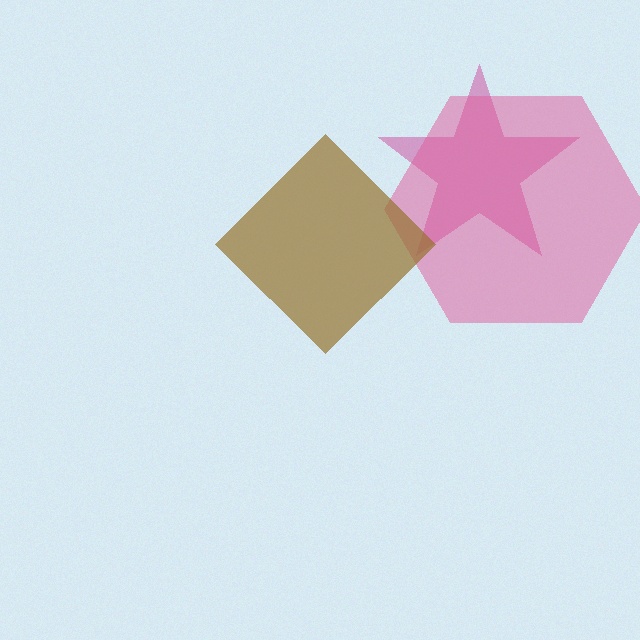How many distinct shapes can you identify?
There are 3 distinct shapes: a magenta star, a pink hexagon, a brown diamond.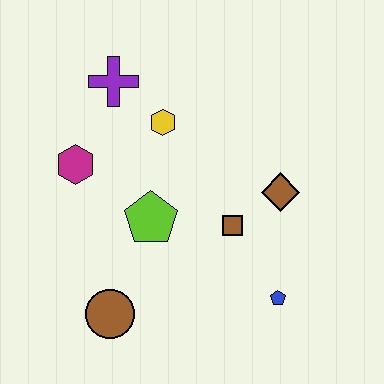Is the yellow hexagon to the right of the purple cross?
Yes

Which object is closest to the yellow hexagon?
The purple cross is closest to the yellow hexagon.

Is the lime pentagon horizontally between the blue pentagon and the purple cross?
Yes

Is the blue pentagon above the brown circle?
Yes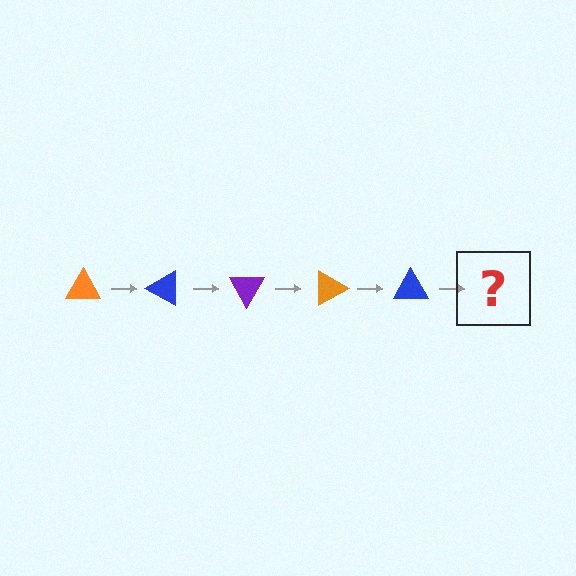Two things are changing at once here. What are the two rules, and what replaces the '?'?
The two rules are that it rotates 30 degrees each step and the color cycles through orange, blue, and purple. The '?' should be a purple triangle, rotated 150 degrees from the start.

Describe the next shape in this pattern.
It should be a purple triangle, rotated 150 degrees from the start.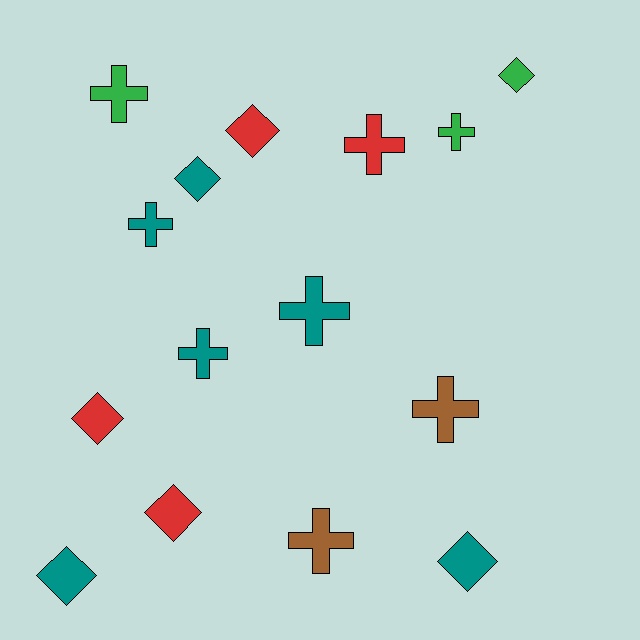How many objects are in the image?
There are 15 objects.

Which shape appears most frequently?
Cross, with 8 objects.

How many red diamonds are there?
There are 3 red diamonds.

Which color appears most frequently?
Teal, with 6 objects.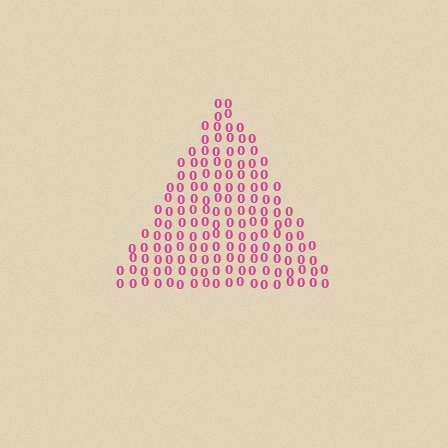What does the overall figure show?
The overall figure shows a triangle.